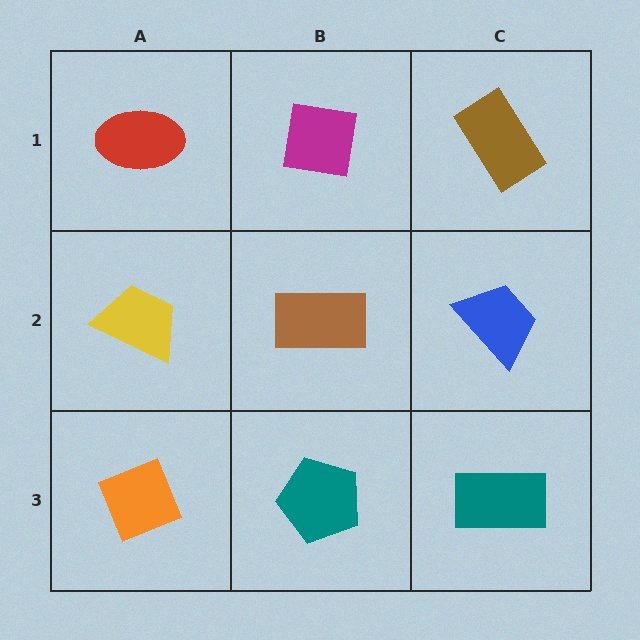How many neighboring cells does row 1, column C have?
2.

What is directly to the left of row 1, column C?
A magenta square.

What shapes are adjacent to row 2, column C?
A brown rectangle (row 1, column C), a teal rectangle (row 3, column C), a brown rectangle (row 2, column B).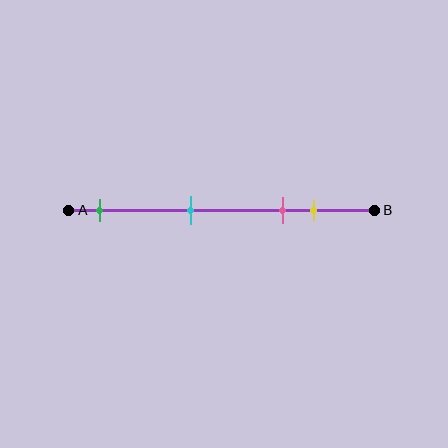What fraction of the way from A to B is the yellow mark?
The yellow mark is approximately 80% (0.8) of the way from A to B.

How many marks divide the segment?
There are 4 marks dividing the segment.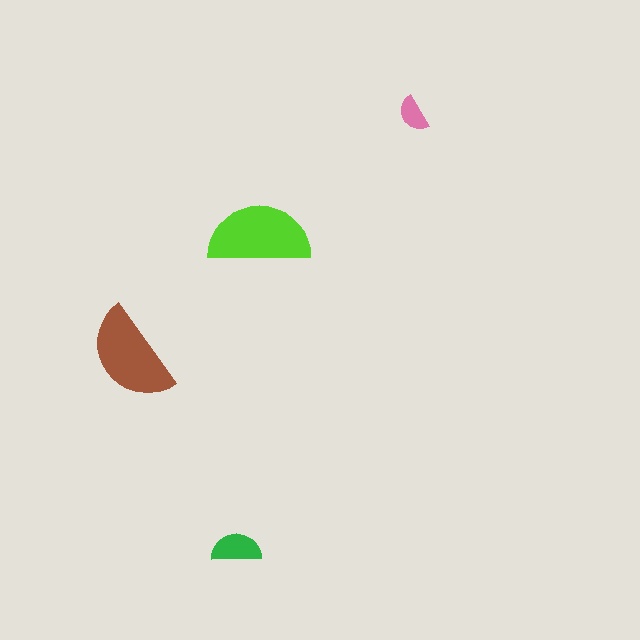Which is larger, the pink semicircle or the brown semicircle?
The brown one.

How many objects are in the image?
There are 4 objects in the image.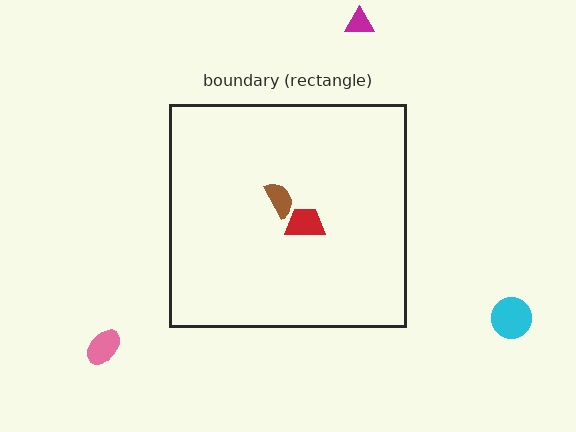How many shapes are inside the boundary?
2 inside, 3 outside.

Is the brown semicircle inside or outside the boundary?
Inside.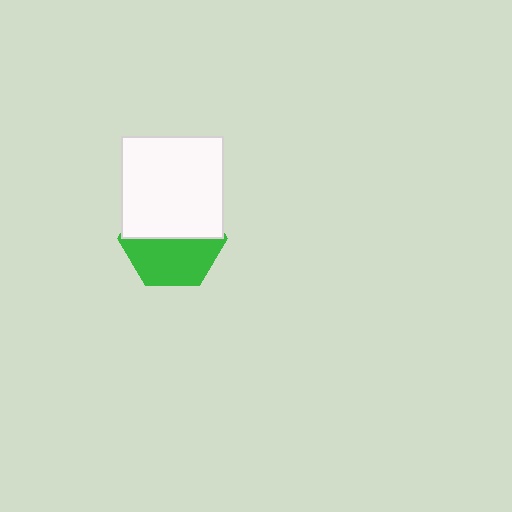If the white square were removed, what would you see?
You would see the complete green hexagon.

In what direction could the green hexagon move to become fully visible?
The green hexagon could move down. That would shift it out from behind the white square entirely.